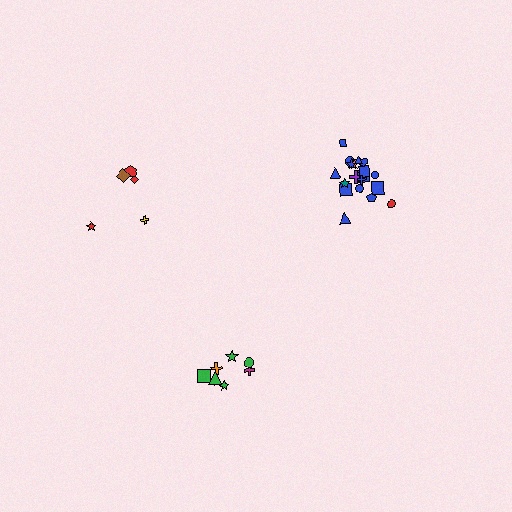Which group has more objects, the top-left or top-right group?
The top-right group.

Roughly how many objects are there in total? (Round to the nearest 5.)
Roughly 35 objects in total.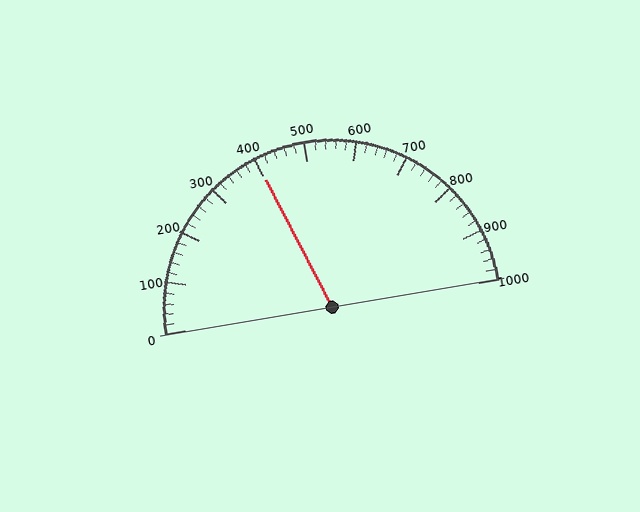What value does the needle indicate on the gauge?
The needle indicates approximately 400.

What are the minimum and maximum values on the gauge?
The gauge ranges from 0 to 1000.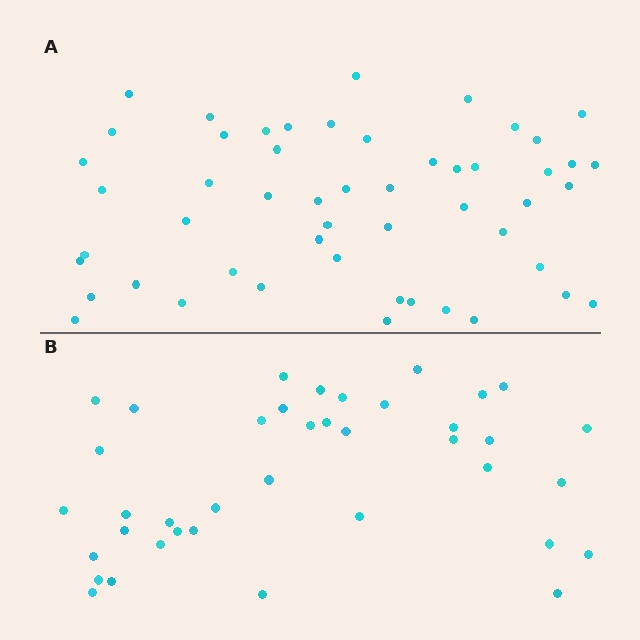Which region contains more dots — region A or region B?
Region A (the top region) has more dots.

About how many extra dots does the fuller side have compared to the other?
Region A has approximately 15 more dots than region B.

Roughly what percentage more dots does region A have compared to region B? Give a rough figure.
About 35% more.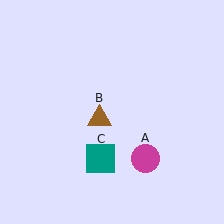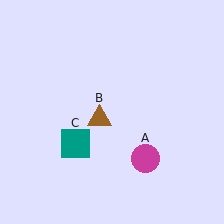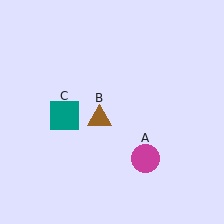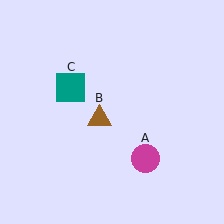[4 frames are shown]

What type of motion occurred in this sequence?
The teal square (object C) rotated clockwise around the center of the scene.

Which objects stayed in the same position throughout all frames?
Magenta circle (object A) and brown triangle (object B) remained stationary.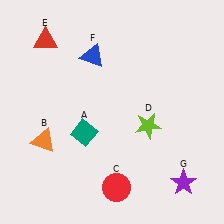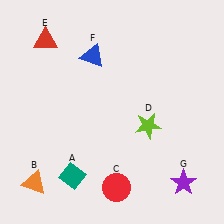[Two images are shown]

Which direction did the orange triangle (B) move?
The orange triangle (B) moved down.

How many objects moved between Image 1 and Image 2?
2 objects moved between the two images.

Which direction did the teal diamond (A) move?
The teal diamond (A) moved down.